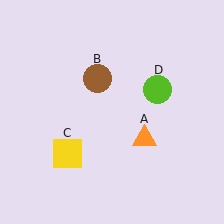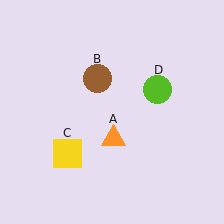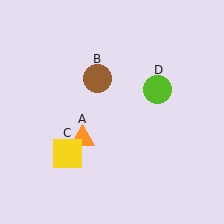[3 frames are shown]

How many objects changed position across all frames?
1 object changed position: orange triangle (object A).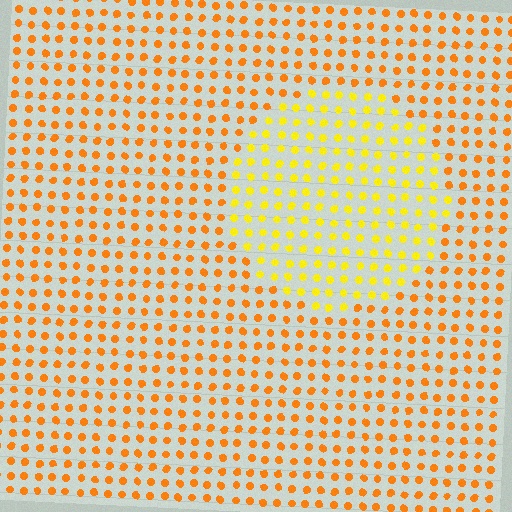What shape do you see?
I see a circle.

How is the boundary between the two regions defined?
The boundary is defined purely by a slight shift in hue (about 29 degrees). Spacing, size, and orientation are identical on both sides.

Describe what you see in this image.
The image is filled with small orange elements in a uniform arrangement. A circle-shaped region is visible where the elements are tinted to a slightly different hue, forming a subtle color boundary.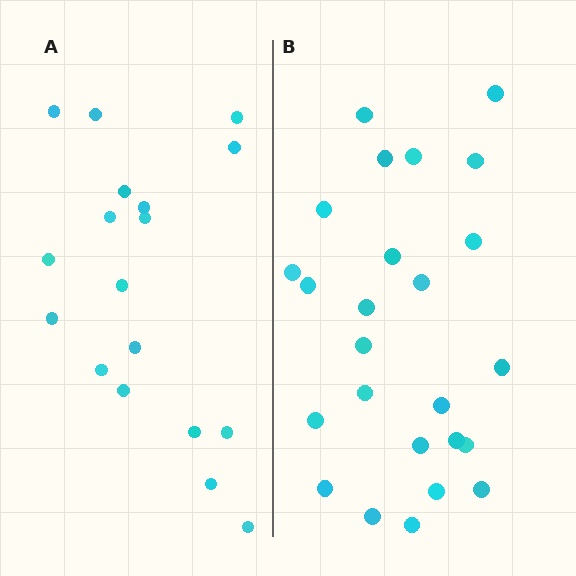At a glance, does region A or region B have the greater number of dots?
Region B (the right region) has more dots.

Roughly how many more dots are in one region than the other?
Region B has roughly 8 or so more dots than region A.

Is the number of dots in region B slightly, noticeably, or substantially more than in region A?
Region B has noticeably more, but not dramatically so. The ratio is roughly 1.4 to 1.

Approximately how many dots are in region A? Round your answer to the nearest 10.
About 20 dots. (The exact count is 18, which rounds to 20.)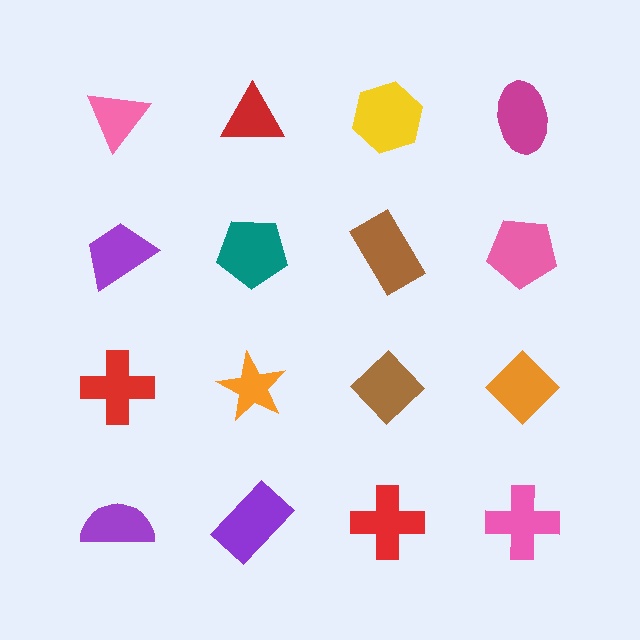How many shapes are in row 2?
4 shapes.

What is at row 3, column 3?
A brown diamond.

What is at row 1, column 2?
A red triangle.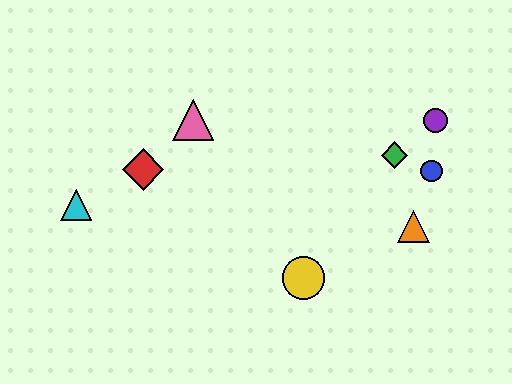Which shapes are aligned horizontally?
The purple circle, the pink triangle are aligned horizontally.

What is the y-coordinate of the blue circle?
The blue circle is at y≈171.